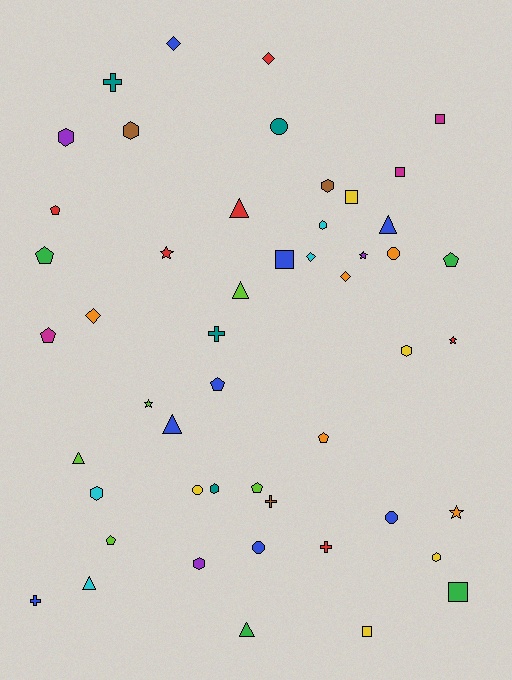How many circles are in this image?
There are 5 circles.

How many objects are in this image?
There are 50 objects.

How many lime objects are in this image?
There are 5 lime objects.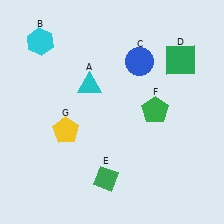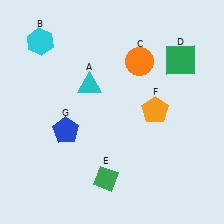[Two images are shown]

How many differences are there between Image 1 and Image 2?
There are 3 differences between the two images.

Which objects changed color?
C changed from blue to orange. F changed from green to orange. G changed from yellow to blue.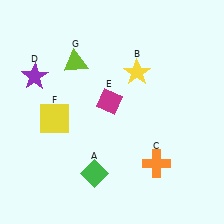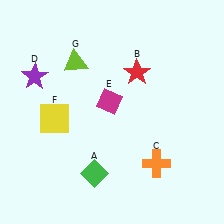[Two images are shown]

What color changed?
The star (B) changed from yellow in Image 1 to red in Image 2.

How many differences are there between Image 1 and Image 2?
There is 1 difference between the two images.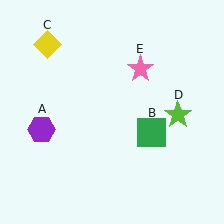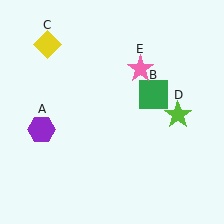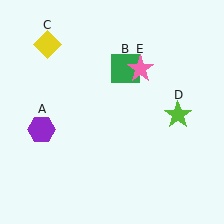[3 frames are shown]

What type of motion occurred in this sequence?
The green square (object B) rotated counterclockwise around the center of the scene.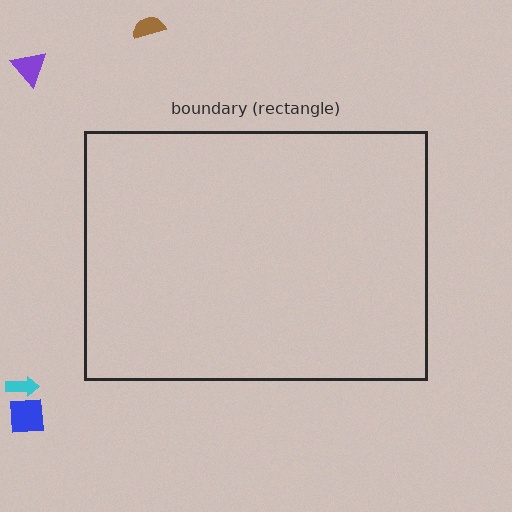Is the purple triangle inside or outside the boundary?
Outside.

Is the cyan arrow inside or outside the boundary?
Outside.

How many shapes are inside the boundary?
0 inside, 4 outside.